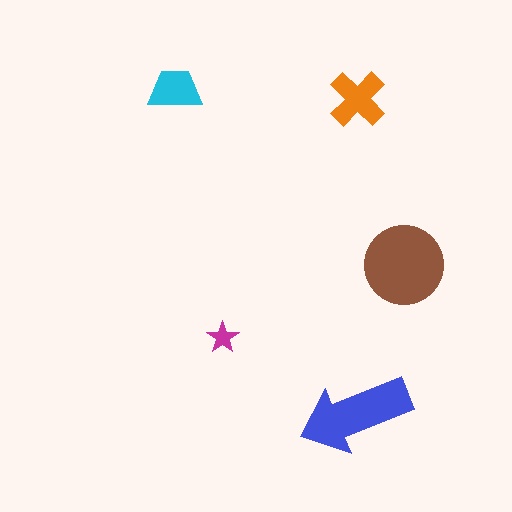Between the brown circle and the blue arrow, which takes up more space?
The brown circle.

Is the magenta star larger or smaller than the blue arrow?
Smaller.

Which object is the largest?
The brown circle.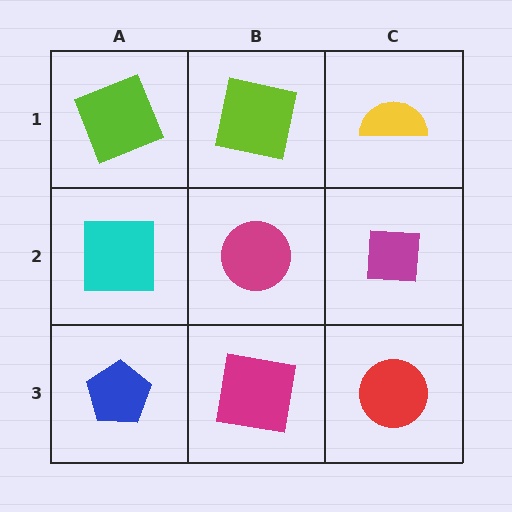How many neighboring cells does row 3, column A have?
2.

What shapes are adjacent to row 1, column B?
A magenta circle (row 2, column B), a lime square (row 1, column A), a yellow semicircle (row 1, column C).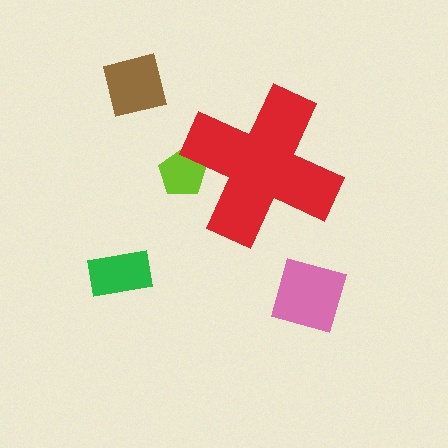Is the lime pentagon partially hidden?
Yes, the lime pentagon is partially hidden behind the red cross.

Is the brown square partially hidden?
No, the brown square is fully visible.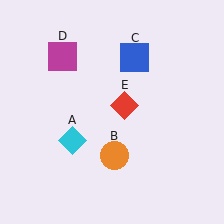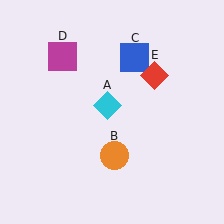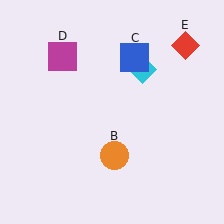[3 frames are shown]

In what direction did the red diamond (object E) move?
The red diamond (object E) moved up and to the right.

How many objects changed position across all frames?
2 objects changed position: cyan diamond (object A), red diamond (object E).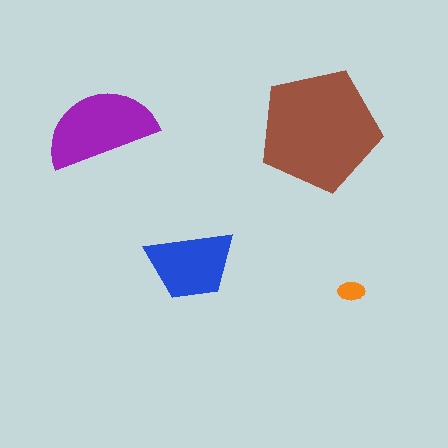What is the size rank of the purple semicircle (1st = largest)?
2nd.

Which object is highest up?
The purple semicircle is topmost.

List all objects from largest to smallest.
The brown pentagon, the purple semicircle, the blue trapezoid, the orange ellipse.